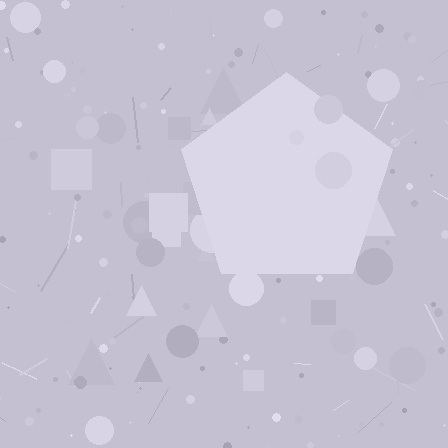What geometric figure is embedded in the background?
A pentagon is embedded in the background.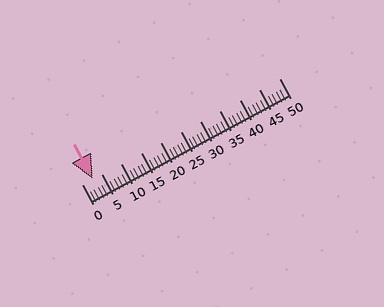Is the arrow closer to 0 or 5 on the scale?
The arrow is closer to 5.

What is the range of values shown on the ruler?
The ruler shows values from 0 to 50.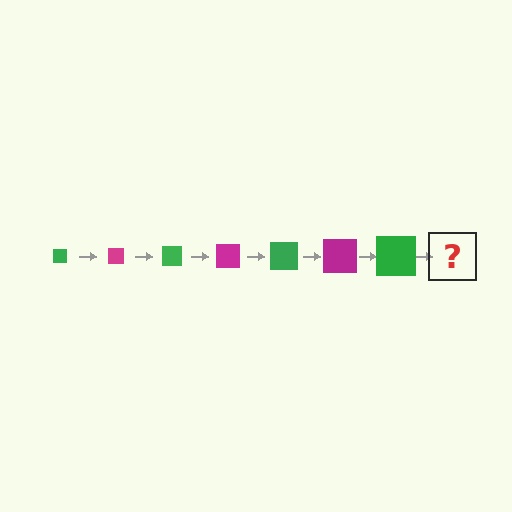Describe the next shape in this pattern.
It should be a magenta square, larger than the previous one.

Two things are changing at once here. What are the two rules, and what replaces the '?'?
The two rules are that the square grows larger each step and the color cycles through green and magenta. The '?' should be a magenta square, larger than the previous one.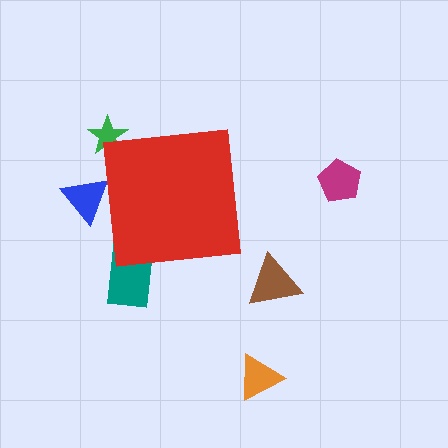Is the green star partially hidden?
Yes, the green star is partially hidden behind the red square.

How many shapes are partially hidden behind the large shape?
3 shapes are partially hidden.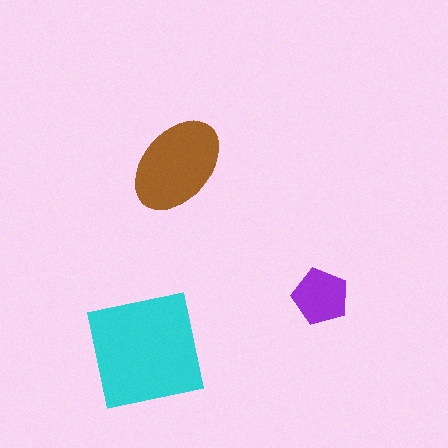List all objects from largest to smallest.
The cyan square, the brown ellipse, the purple pentagon.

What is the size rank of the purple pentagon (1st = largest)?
3rd.